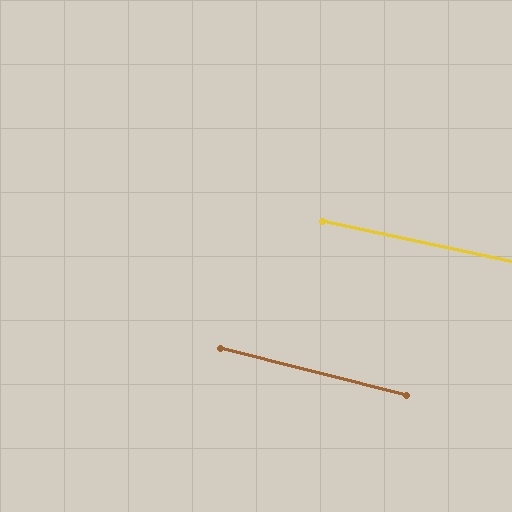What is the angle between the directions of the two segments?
Approximately 2 degrees.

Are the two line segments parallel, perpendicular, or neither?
Parallel — their directions differ by only 2.0°.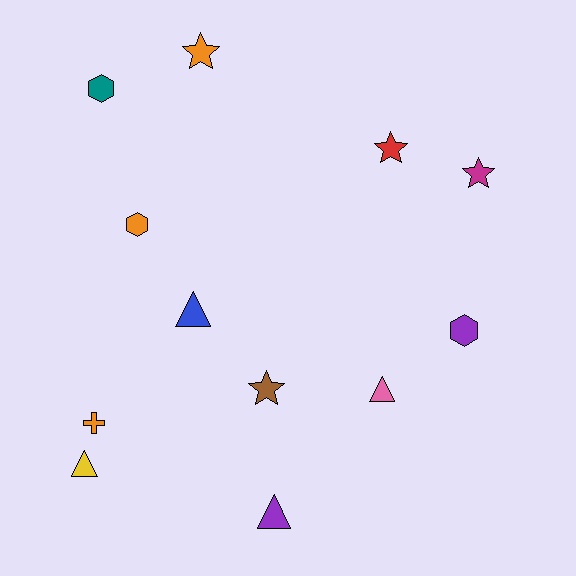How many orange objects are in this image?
There are 3 orange objects.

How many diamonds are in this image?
There are no diamonds.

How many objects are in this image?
There are 12 objects.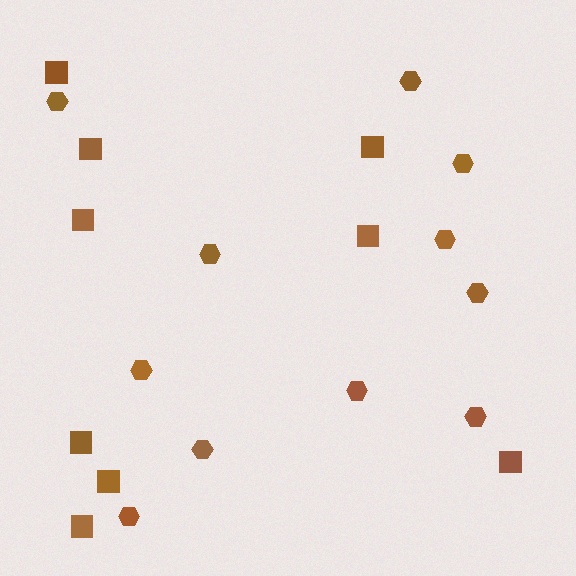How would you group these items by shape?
There are 2 groups: one group of squares (9) and one group of hexagons (11).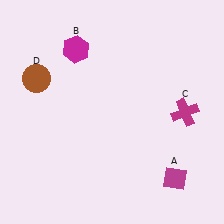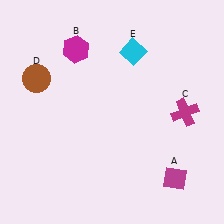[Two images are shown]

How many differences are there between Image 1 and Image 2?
There is 1 difference between the two images.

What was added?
A cyan diamond (E) was added in Image 2.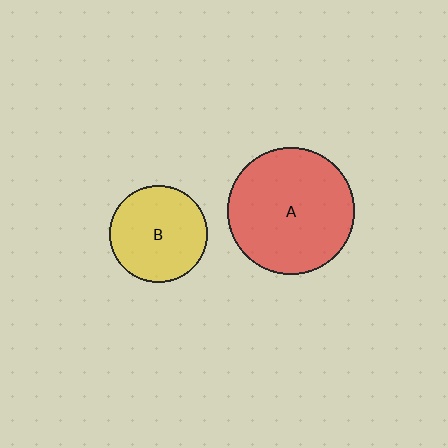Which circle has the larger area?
Circle A (red).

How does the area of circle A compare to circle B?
Approximately 1.7 times.